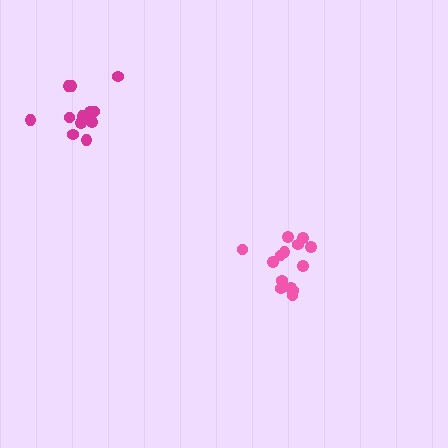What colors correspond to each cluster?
The clusters are colored: pink, magenta.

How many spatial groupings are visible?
There are 2 spatial groupings.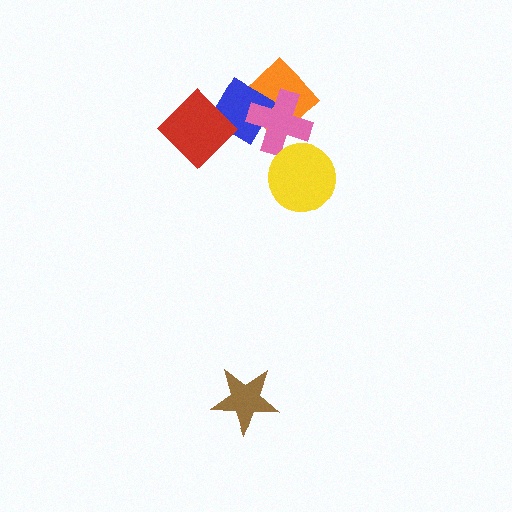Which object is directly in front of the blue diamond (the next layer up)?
The red diamond is directly in front of the blue diamond.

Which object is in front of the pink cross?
The yellow circle is in front of the pink cross.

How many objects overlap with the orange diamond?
2 objects overlap with the orange diamond.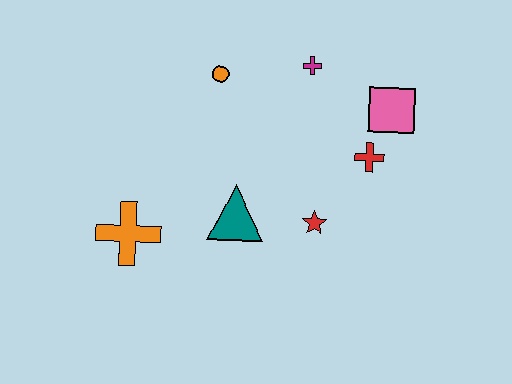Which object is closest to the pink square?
The red cross is closest to the pink square.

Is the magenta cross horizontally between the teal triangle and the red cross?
Yes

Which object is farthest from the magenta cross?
The orange cross is farthest from the magenta cross.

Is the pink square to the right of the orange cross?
Yes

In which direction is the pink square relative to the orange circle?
The pink square is to the right of the orange circle.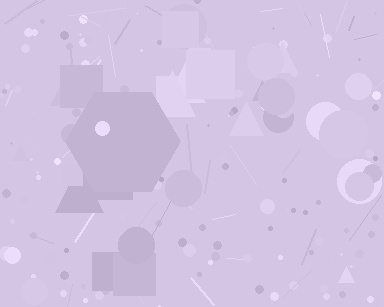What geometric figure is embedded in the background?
A hexagon is embedded in the background.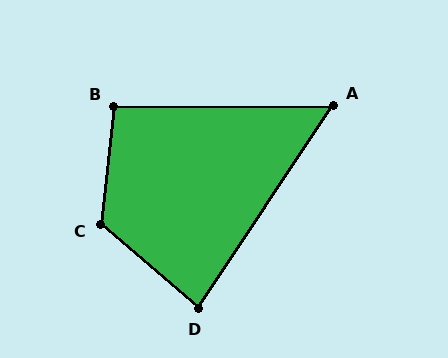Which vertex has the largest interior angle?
C, at approximately 124 degrees.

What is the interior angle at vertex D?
Approximately 83 degrees (acute).